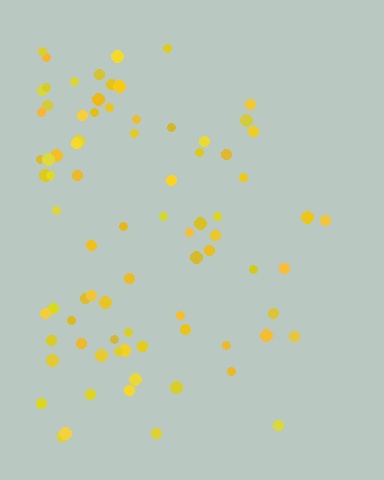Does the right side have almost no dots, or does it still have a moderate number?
Still a moderate number, just noticeably fewer than the left.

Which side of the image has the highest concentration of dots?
The left.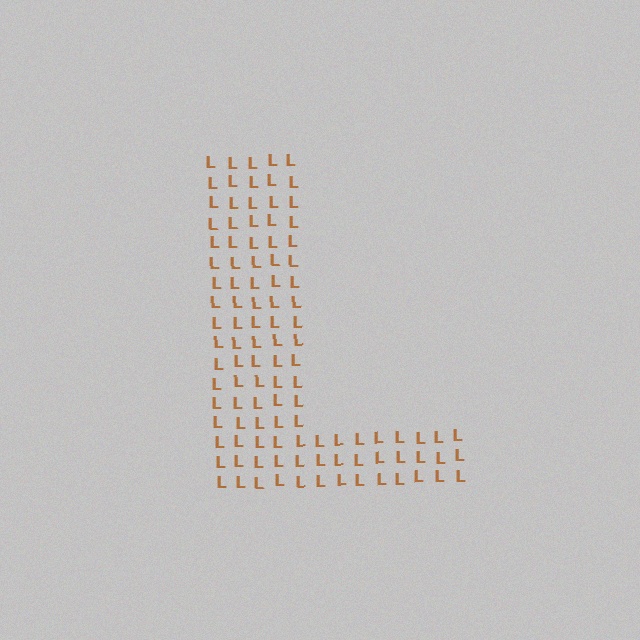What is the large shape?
The large shape is the letter L.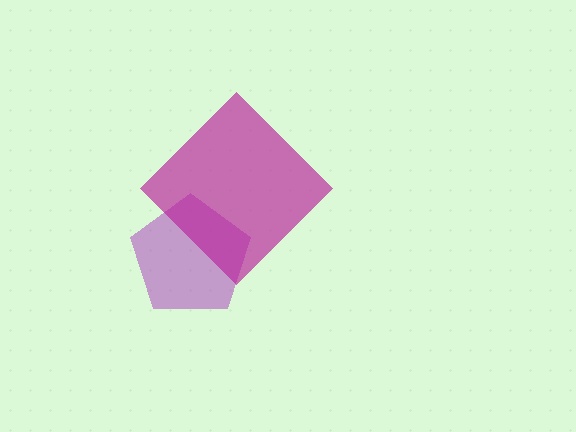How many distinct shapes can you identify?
There are 2 distinct shapes: a purple pentagon, a magenta diamond.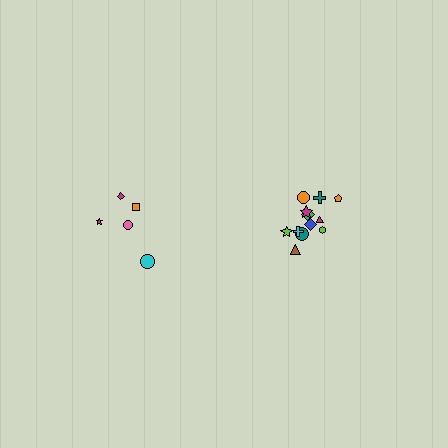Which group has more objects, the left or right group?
The right group.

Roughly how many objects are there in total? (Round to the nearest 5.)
Roughly 15 objects in total.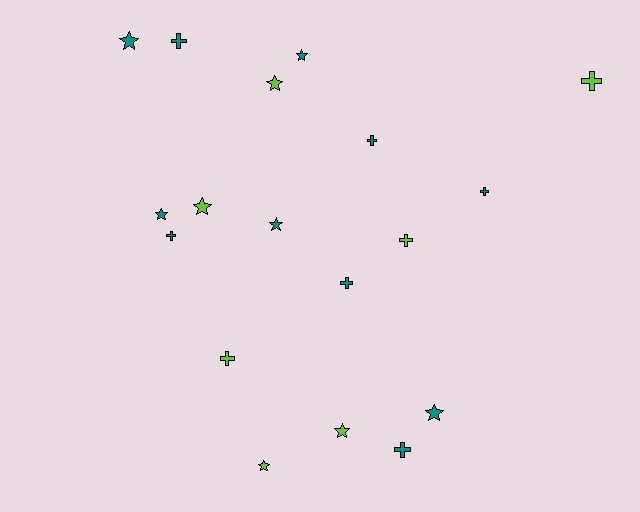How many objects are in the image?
There are 18 objects.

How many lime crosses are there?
There are 3 lime crosses.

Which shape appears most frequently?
Star, with 9 objects.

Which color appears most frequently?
Teal, with 11 objects.